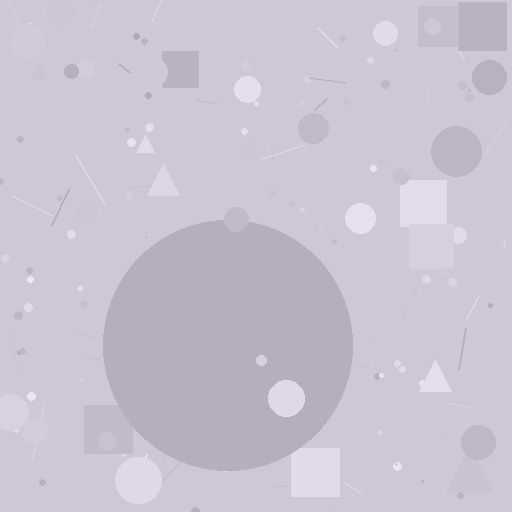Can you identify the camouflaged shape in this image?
The camouflaged shape is a circle.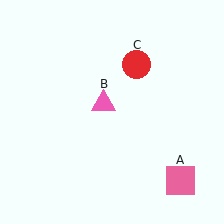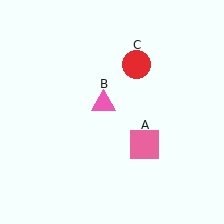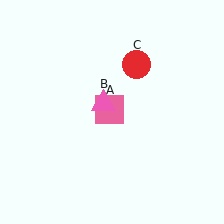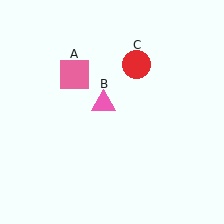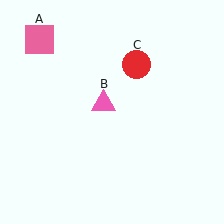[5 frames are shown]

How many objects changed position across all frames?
1 object changed position: pink square (object A).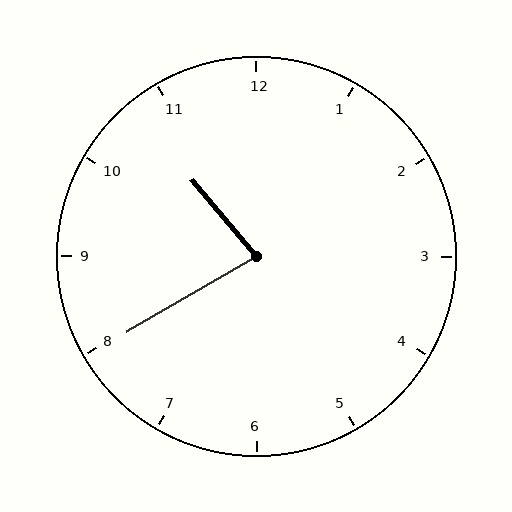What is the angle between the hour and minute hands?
Approximately 80 degrees.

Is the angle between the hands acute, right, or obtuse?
It is acute.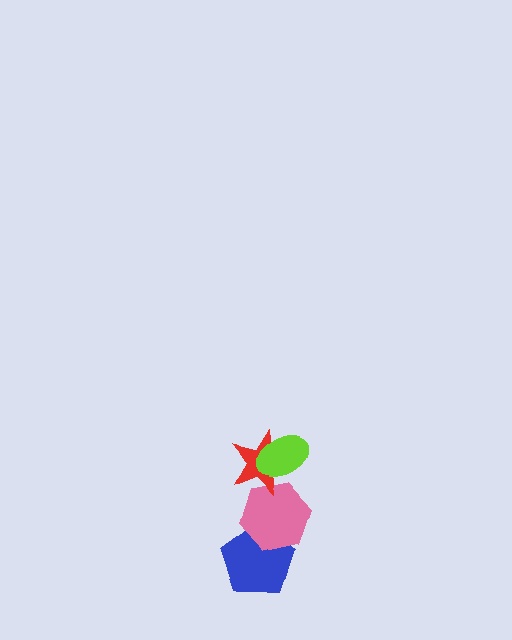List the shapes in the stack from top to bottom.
From top to bottom: the lime ellipse, the red star, the pink hexagon, the blue pentagon.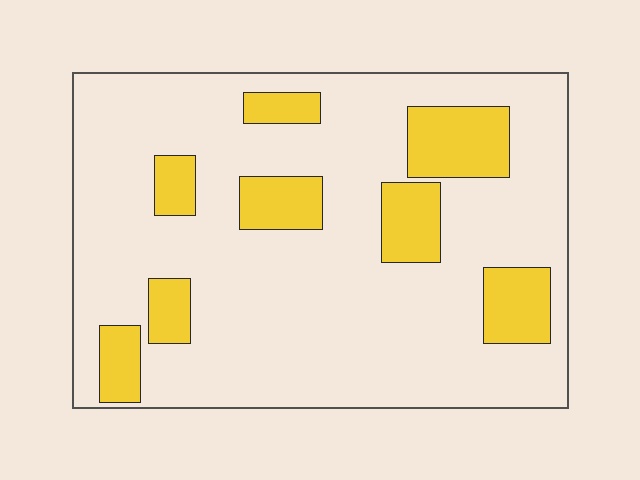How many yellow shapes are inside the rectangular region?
8.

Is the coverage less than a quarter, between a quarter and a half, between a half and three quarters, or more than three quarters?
Less than a quarter.